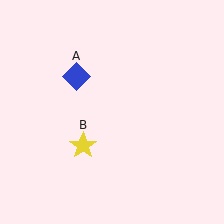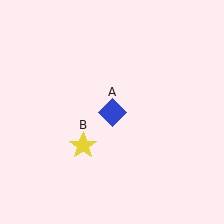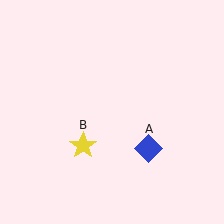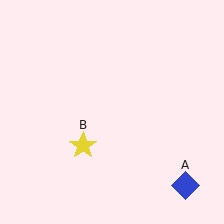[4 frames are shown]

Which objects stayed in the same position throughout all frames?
Yellow star (object B) remained stationary.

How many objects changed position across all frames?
1 object changed position: blue diamond (object A).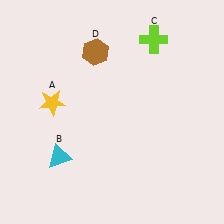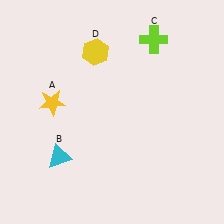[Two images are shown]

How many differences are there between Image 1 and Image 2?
There is 1 difference between the two images.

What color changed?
The hexagon (D) changed from brown in Image 1 to yellow in Image 2.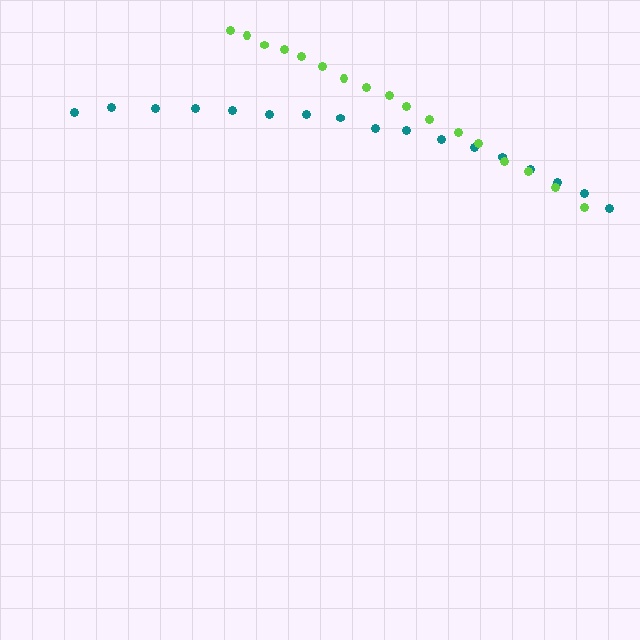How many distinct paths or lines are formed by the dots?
There are 2 distinct paths.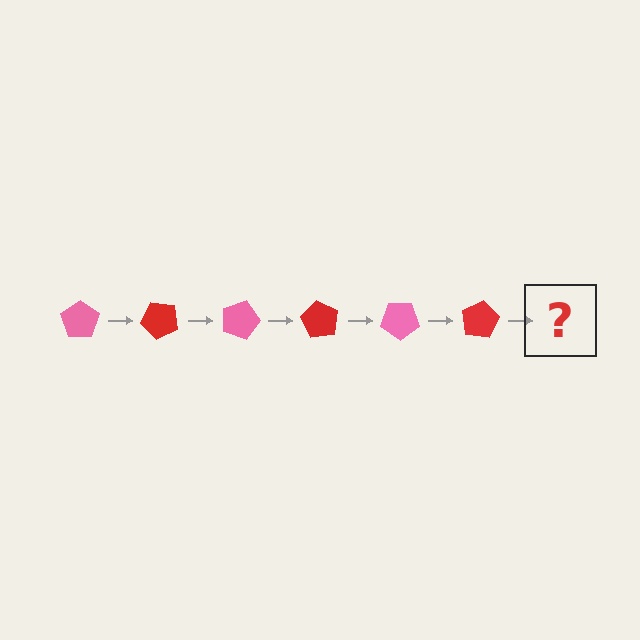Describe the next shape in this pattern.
It should be a pink pentagon, rotated 270 degrees from the start.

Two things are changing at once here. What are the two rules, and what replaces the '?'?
The two rules are that it rotates 45 degrees each step and the color cycles through pink and red. The '?' should be a pink pentagon, rotated 270 degrees from the start.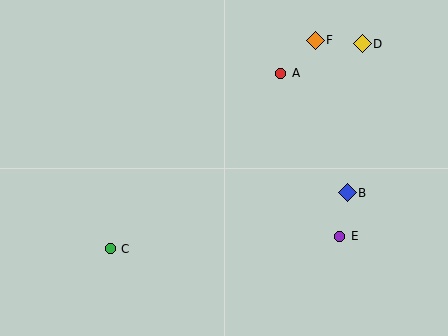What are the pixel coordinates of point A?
Point A is at (281, 73).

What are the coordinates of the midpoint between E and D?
The midpoint between E and D is at (351, 140).